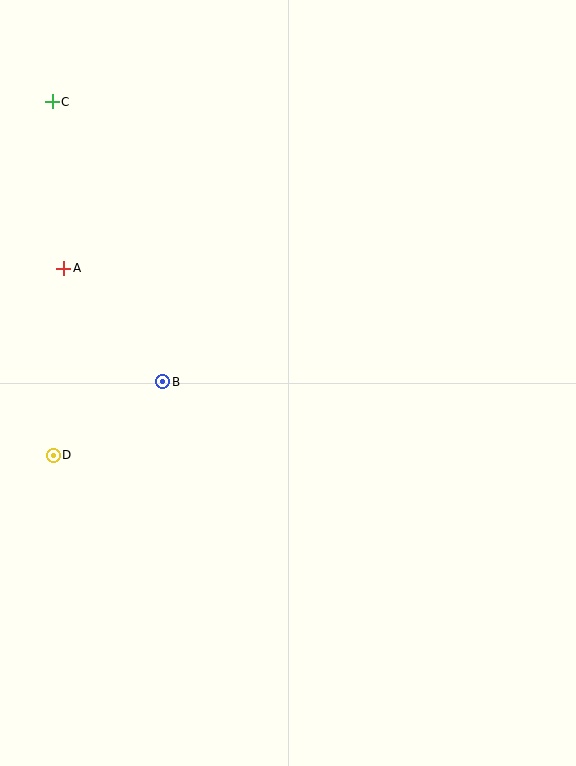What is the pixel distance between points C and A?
The distance between C and A is 167 pixels.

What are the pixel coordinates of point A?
Point A is at (64, 268).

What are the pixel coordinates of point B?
Point B is at (163, 382).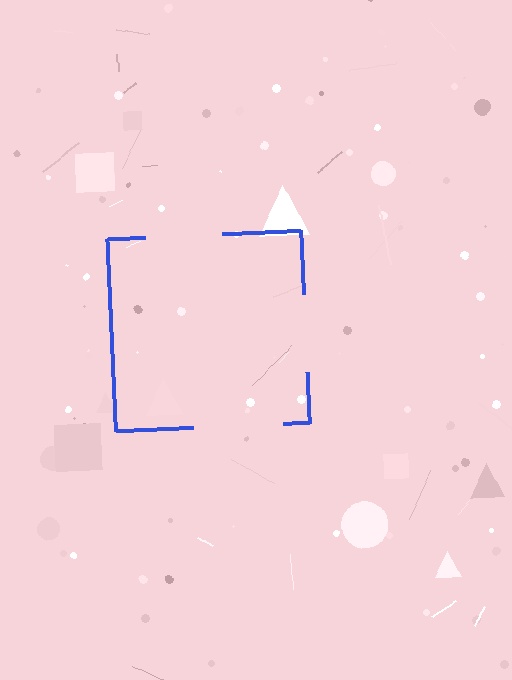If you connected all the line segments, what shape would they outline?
They would outline a square.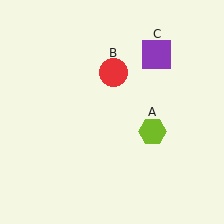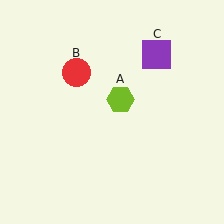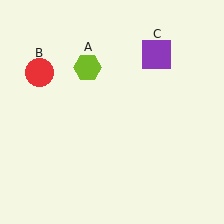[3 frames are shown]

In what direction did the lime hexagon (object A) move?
The lime hexagon (object A) moved up and to the left.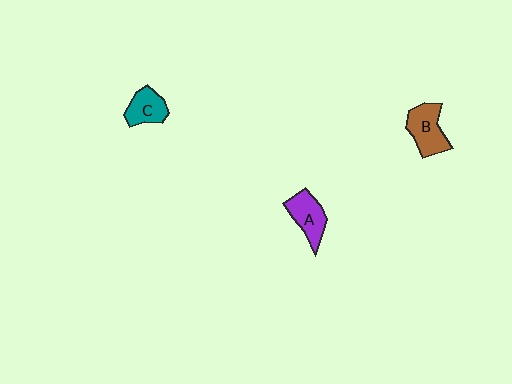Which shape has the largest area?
Shape B (brown).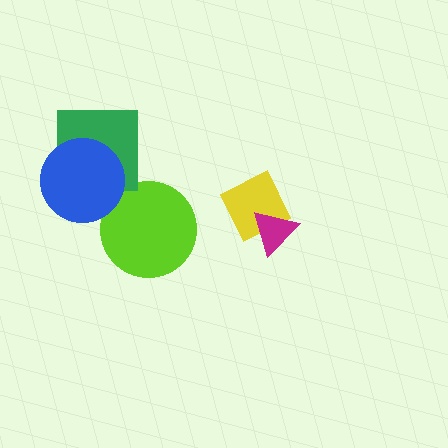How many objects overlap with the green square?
1 object overlaps with the green square.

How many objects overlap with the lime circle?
0 objects overlap with the lime circle.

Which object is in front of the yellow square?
The magenta triangle is in front of the yellow square.